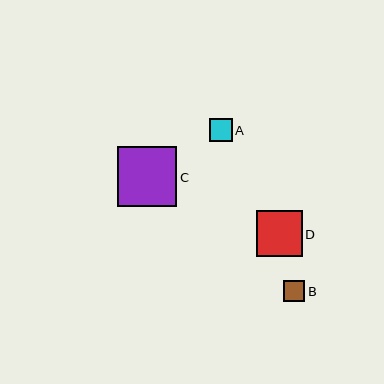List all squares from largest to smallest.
From largest to smallest: C, D, A, B.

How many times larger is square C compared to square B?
Square C is approximately 2.8 times the size of square B.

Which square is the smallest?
Square B is the smallest with a size of approximately 21 pixels.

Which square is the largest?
Square C is the largest with a size of approximately 59 pixels.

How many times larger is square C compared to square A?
Square C is approximately 2.6 times the size of square A.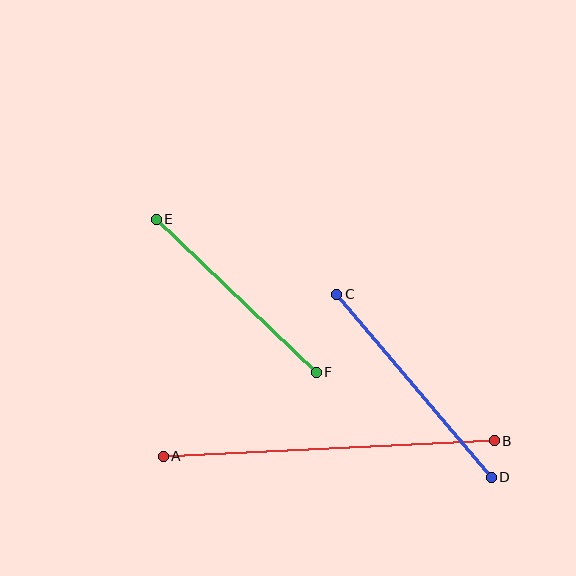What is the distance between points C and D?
The distance is approximately 239 pixels.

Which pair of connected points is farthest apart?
Points A and B are farthest apart.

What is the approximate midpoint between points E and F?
The midpoint is at approximately (236, 296) pixels.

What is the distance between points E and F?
The distance is approximately 221 pixels.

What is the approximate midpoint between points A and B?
The midpoint is at approximately (329, 449) pixels.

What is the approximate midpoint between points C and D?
The midpoint is at approximately (414, 386) pixels.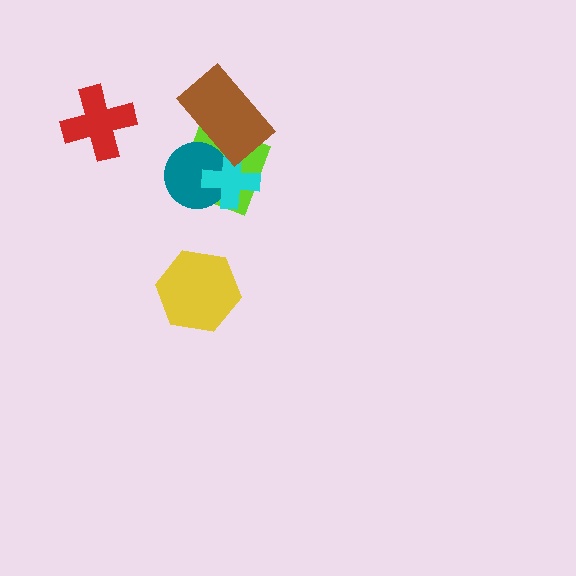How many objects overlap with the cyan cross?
3 objects overlap with the cyan cross.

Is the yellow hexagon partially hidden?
No, no other shape covers it.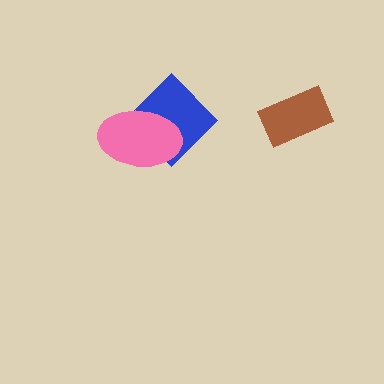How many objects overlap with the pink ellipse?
1 object overlaps with the pink ellipse.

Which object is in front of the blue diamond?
The pink ellipse is in front of the blue diamond.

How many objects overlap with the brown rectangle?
0 objects overlap with the brown rectangle.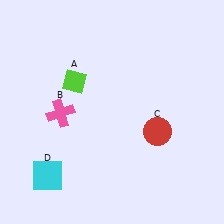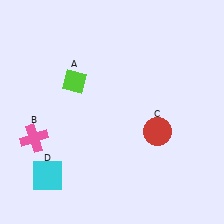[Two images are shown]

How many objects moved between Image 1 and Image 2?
1 object moved between the two images.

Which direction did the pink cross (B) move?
The pink cross (B) moved left.